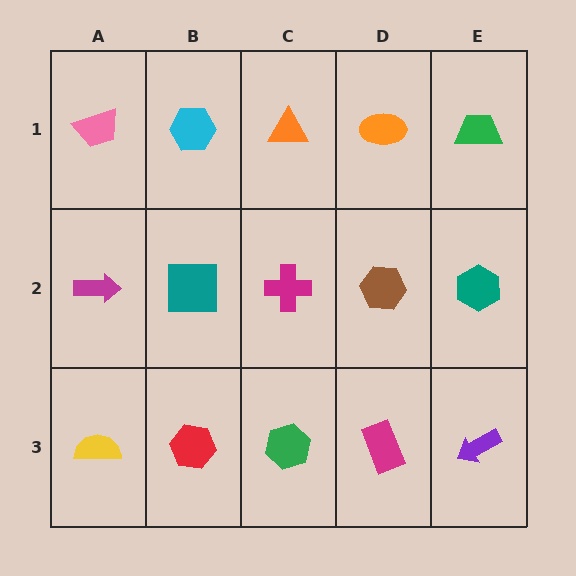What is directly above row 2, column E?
A green trapezoid.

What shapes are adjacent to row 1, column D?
A brown hexagon (row 2, column D), an orange triangle (row 1, column C), a green trapezoid (row 1, column E).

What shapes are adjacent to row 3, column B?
A teal square (row 2, column B), a yellow semicircle (row 3, column A), a green hexagon (row 3, column C).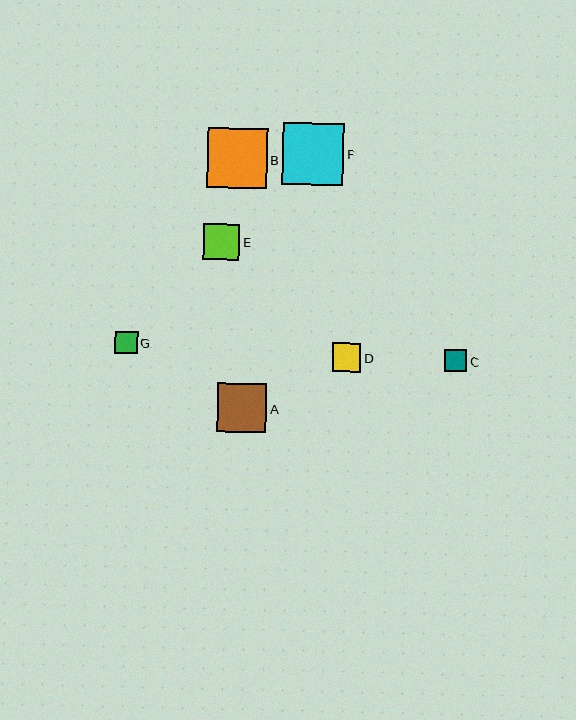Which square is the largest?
Square F is the largest with a size of approximately 61 pixels.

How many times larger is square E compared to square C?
Square E is approximately 1.7 times the size of square C.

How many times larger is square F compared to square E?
Square F is approximately 1.7 times the size of square E.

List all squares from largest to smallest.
From largest to smallest: F, B, A, E, D, G, C.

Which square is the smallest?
Square C is the smallest with a size of approximately 22 pixels.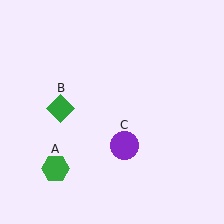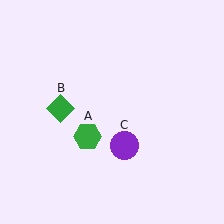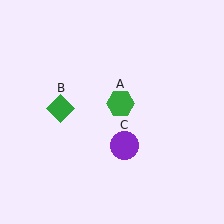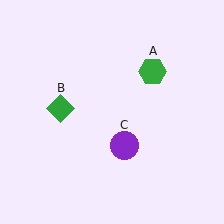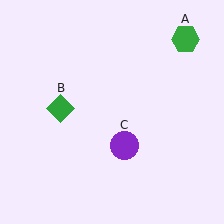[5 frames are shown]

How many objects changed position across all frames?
1 object changed position: green hexagon (object A).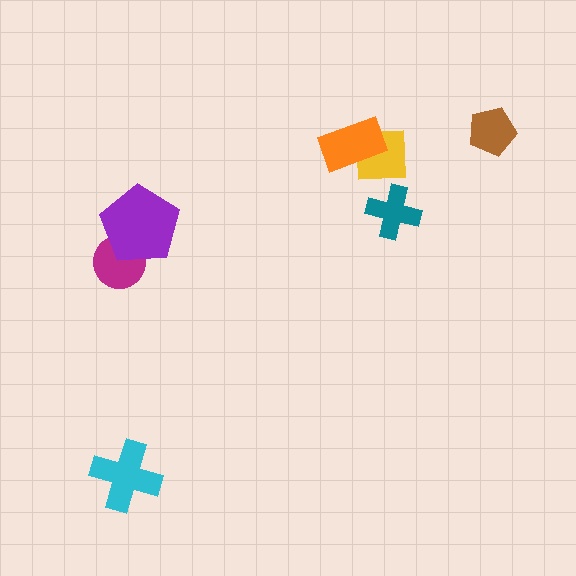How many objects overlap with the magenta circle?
1 object overlaps with the magenta circle.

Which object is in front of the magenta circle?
The purple pentagon is in front of the magenta circle.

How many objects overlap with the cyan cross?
0 objects overlap with the cyan cross.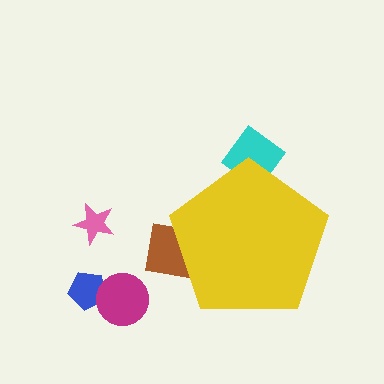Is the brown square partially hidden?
Yes, the brown square is partially hidden behind the yellow pentagon.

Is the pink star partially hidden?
No, the pink star is fully visible.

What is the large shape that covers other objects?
A yellow pentagon.